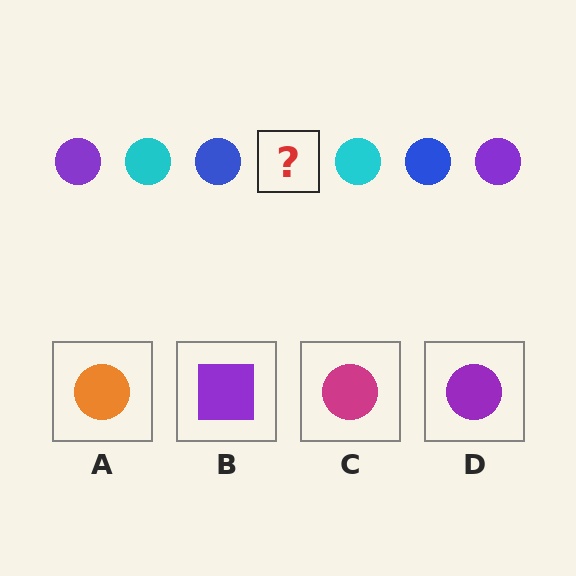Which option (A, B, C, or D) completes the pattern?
D.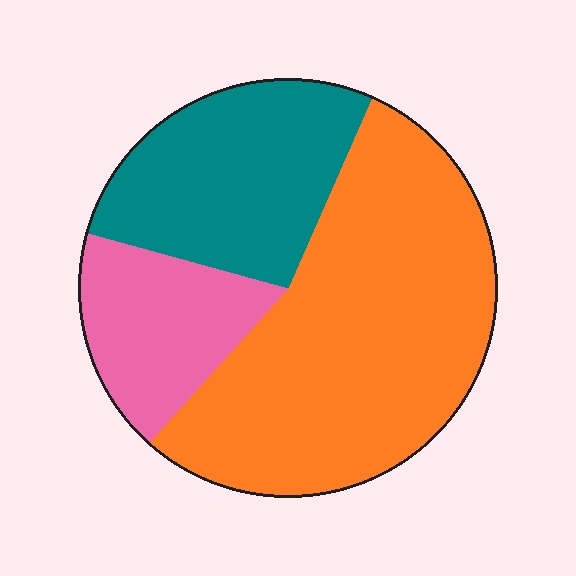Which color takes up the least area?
Pink, at roughly 20%.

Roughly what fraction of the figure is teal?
Teal takes up between a quarter and a half of the figure.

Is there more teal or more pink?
Teal.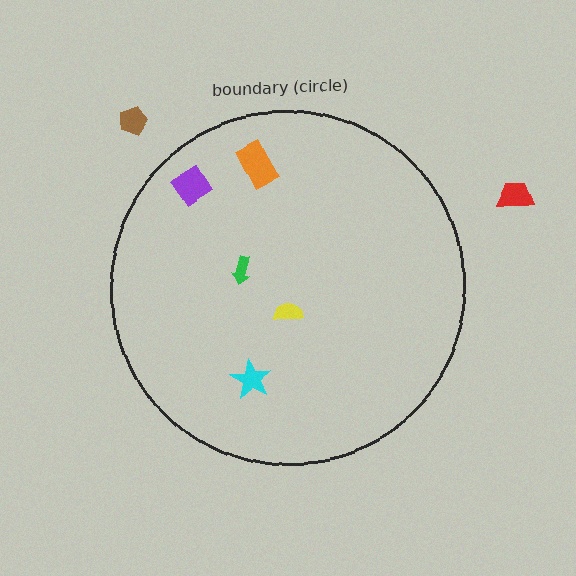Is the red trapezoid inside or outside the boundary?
Outside.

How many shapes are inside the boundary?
5 inside, 2 outside.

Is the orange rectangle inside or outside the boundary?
Inside.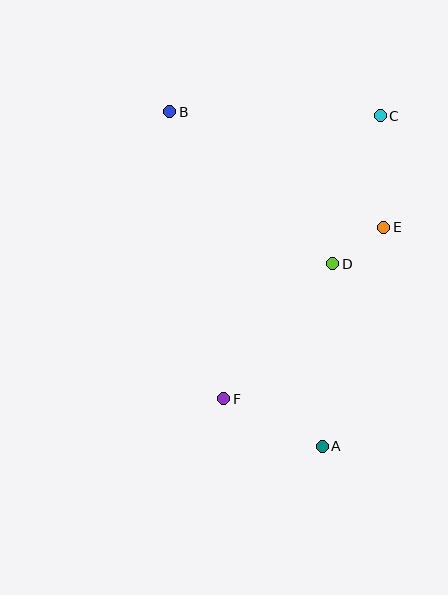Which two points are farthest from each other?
Points A and B are farthest from each other.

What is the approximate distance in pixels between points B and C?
The distance between B and C is approximately 210 pixels.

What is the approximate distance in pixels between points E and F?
The distance between E and F is approximately 235 pixels.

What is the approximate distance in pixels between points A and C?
The distance between A and C is approximately 336 pixels.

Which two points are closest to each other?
Points D and E are closest to each other.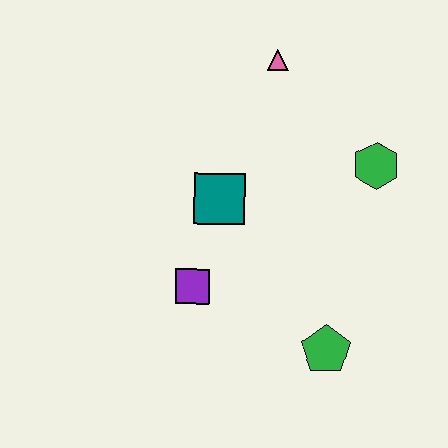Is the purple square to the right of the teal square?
No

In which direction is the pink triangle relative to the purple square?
The pink triangle is above the purple square.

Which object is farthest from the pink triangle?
The green pentagon is farthest from the pink triangle.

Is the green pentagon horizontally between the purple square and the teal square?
No